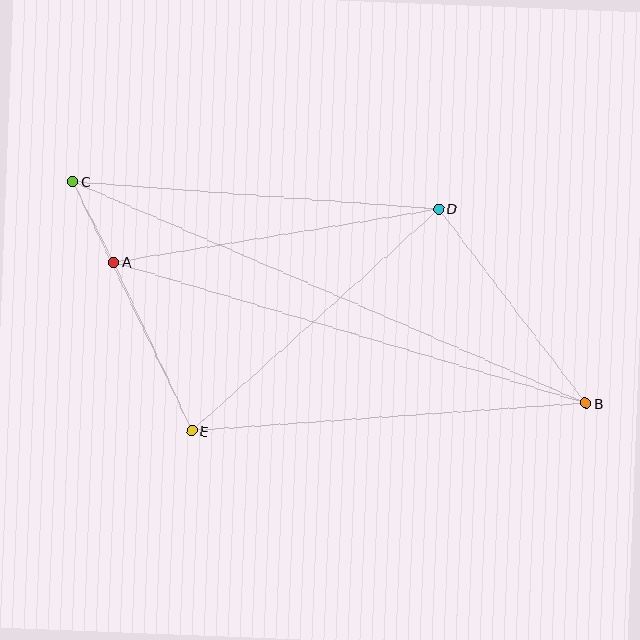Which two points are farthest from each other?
Points B and C are farthest from each other.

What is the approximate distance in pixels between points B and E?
The distance between B and E is approximately 395 pixels.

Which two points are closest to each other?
Points A and C are closest to each other.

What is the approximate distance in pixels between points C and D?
The distance between C and D is approximately 367 pixels.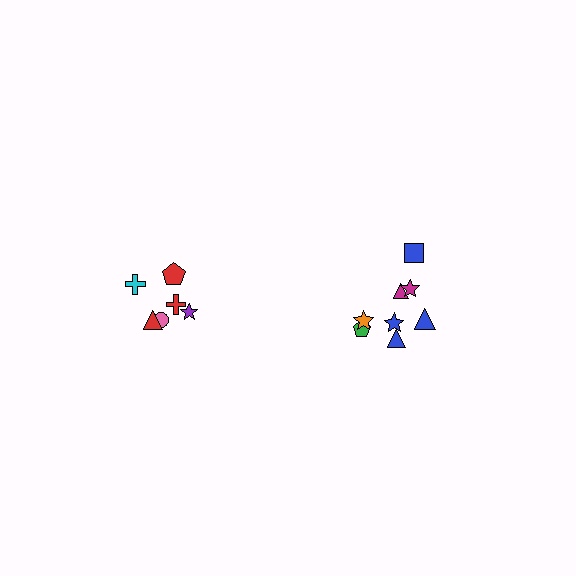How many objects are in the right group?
There are 8 objects.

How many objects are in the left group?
There are 6 objects.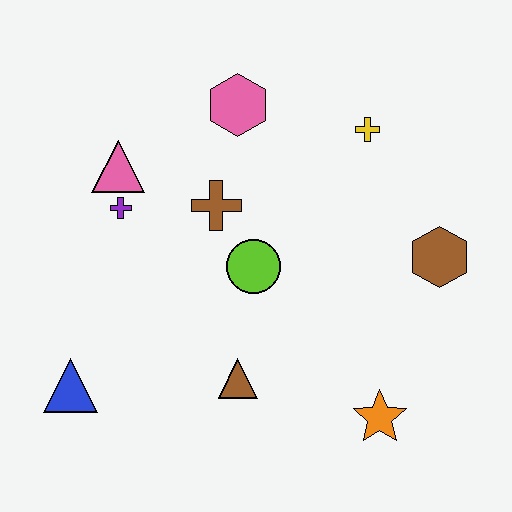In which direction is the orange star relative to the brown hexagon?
The orange star is below the brown hexagon.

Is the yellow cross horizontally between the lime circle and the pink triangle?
No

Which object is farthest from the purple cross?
The orange star is farthest from the purple cross.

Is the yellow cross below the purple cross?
No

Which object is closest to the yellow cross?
The pink hexagon is closest to the yellow cross.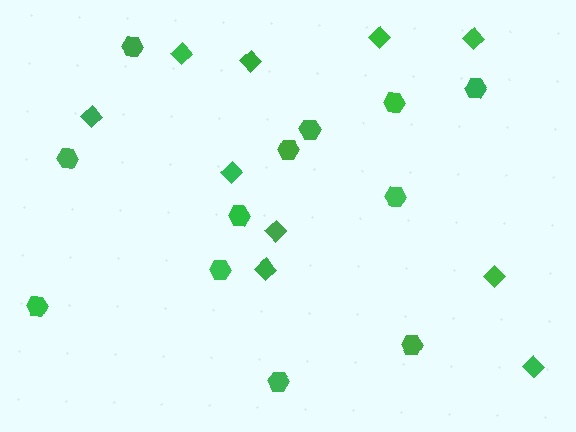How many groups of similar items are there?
There are 2 groups: one group of diamonds (10) and one group of hexagons (12).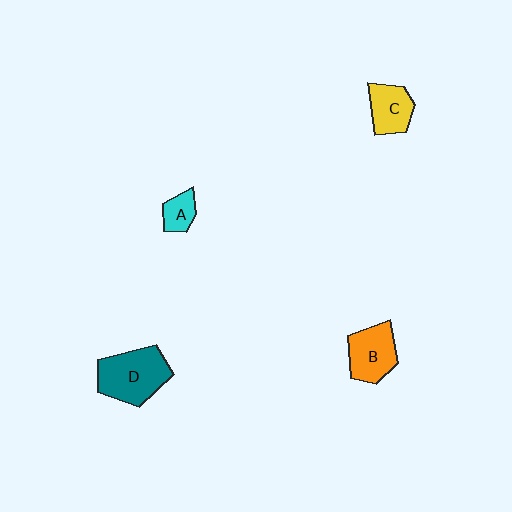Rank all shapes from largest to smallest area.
From largest to smallest: D (teal), B (orange), C (yellow), A (cyan).